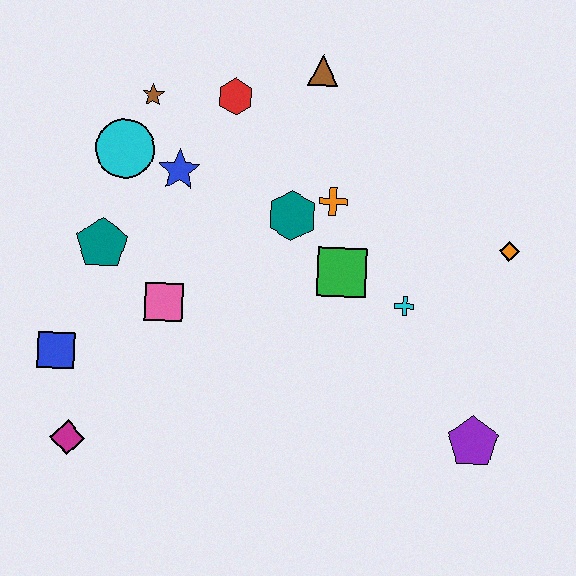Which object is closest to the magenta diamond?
The blue square is closest to the magenta diamond.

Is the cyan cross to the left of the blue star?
No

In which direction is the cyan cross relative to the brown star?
The cyan cross is to the right of the brown star.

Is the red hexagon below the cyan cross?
No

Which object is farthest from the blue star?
The purple pentagon is farthest from the blue star.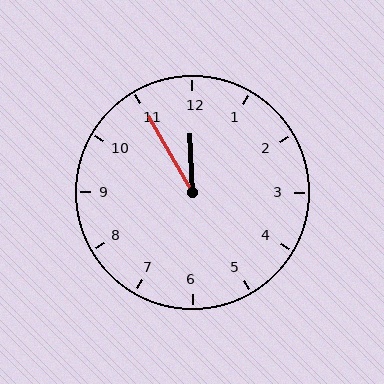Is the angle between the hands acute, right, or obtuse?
It is acute.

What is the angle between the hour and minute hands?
Approximately 28 degrees.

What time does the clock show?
11:55.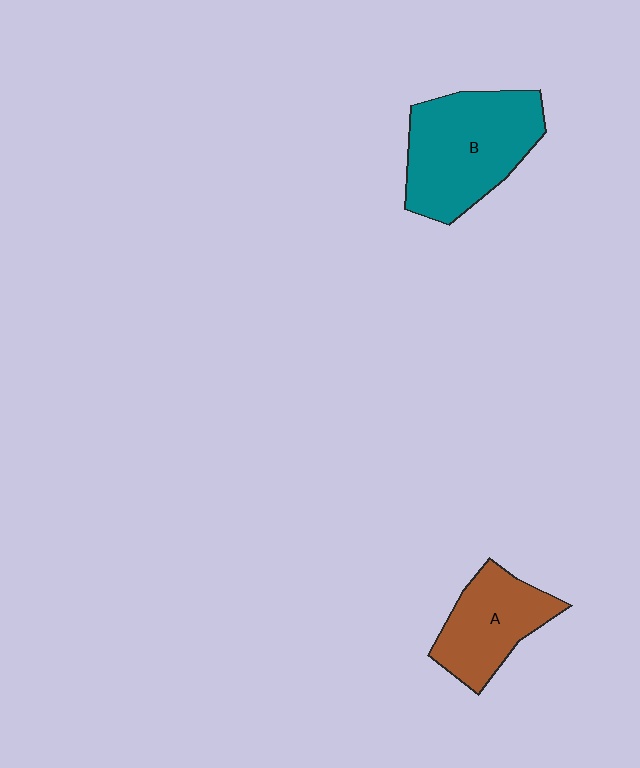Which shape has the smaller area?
Shape A (brown).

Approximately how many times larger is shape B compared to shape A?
Approximately 1.5 times.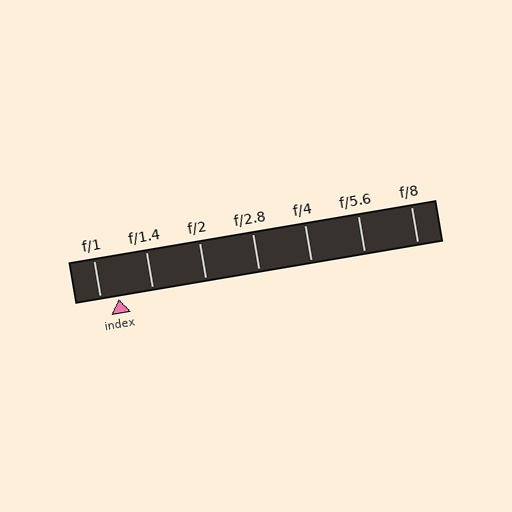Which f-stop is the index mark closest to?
The index mark is closest to f/1.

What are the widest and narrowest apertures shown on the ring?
The widest aperture shown is f/1 and the narrowest is f/8.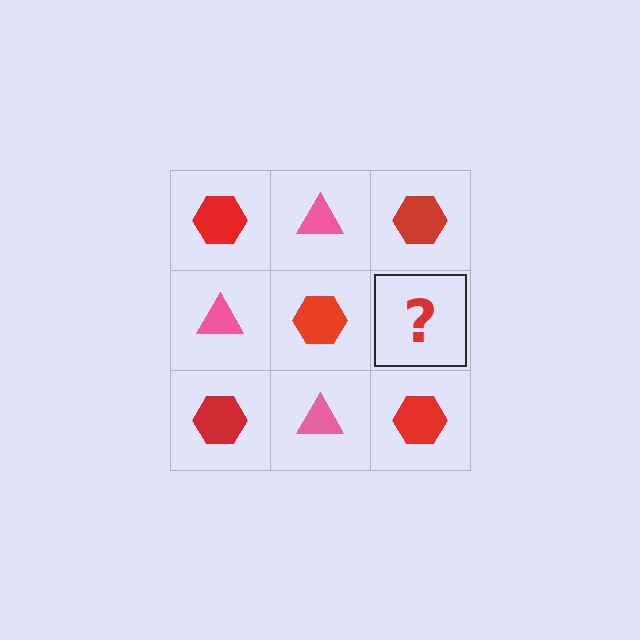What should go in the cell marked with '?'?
The missing cell should contain a pink triangle.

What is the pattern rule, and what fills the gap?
The rule is that it alternates red hexagon and pink triangle in a checkerboard pattern. The gap should be filled with a pink triangle.